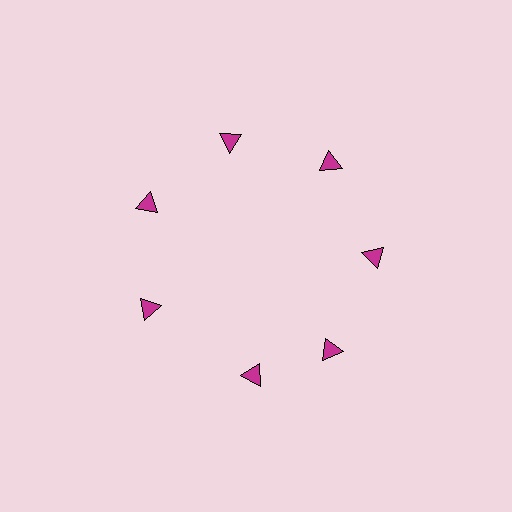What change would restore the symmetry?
The symmetry would be restored by rotating it back into even spacing with its neighbors so that all 7 triangles sit at equal angles and equal distance from the center.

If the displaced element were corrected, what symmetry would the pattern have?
It would have 7-fold rotational symmetry — the pattern would map onto itself every 51 degrees.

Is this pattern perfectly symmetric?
No. The 7 magenta triangles are arranged in a ring, but one element near the 6 o'clock position is rotated out of alignment along the ring, breaking the 7-fold rotational symmetry.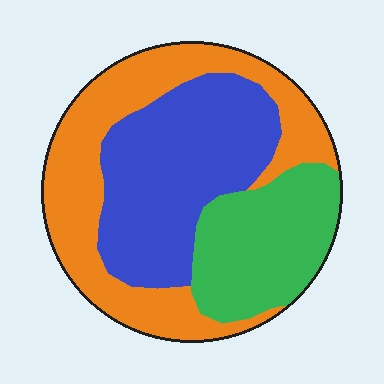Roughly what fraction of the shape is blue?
Blue takes up about three eighths (3/8) of the shape.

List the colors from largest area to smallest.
From largest to smallest: orange, blue, green.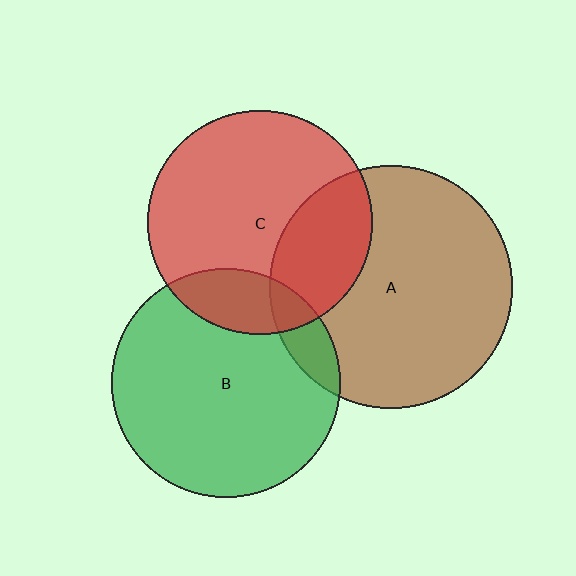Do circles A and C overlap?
Yes.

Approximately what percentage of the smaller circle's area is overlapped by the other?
Approximately 30%.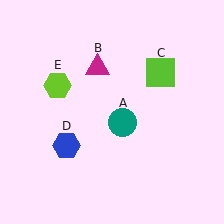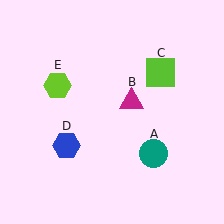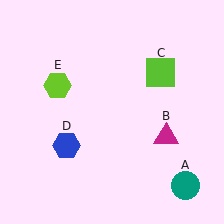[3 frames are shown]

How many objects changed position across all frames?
2 objects changed position: teal circle (object A), magenta triangle (object B).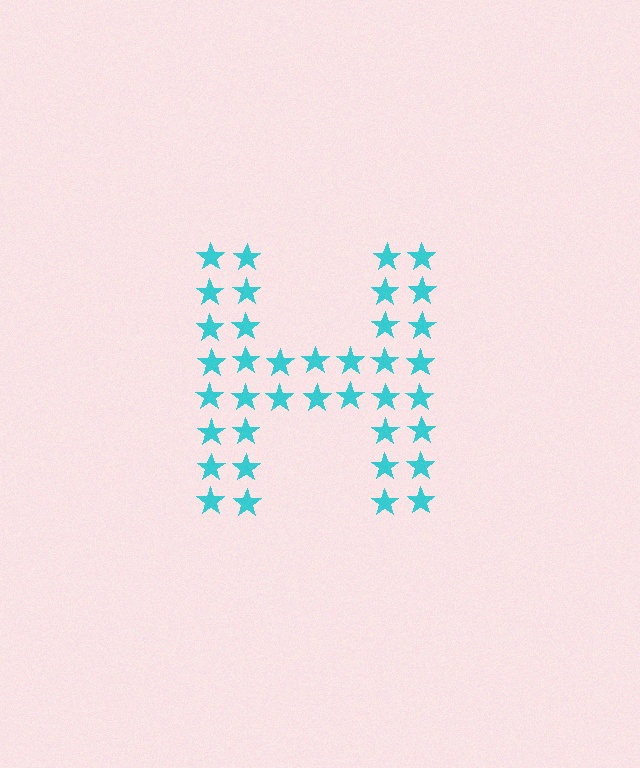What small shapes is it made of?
It is made of small stars.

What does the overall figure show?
The overall figure shows the letter H.